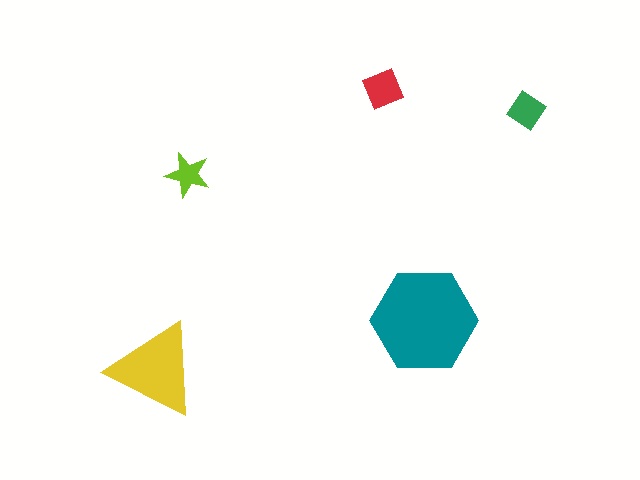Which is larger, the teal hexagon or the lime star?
The teal hexagon.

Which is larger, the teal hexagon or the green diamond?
The teal hexagon.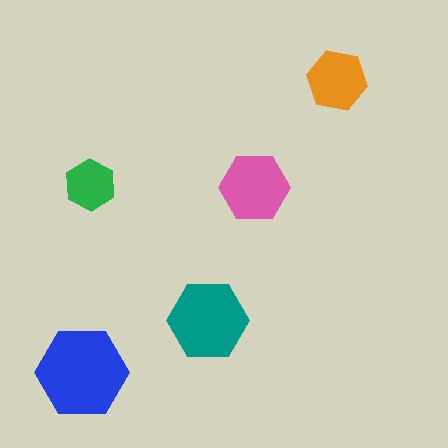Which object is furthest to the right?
The orange hexagon is rightmost.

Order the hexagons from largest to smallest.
the blue one, the teal one, the pink one, the orange one, the green one.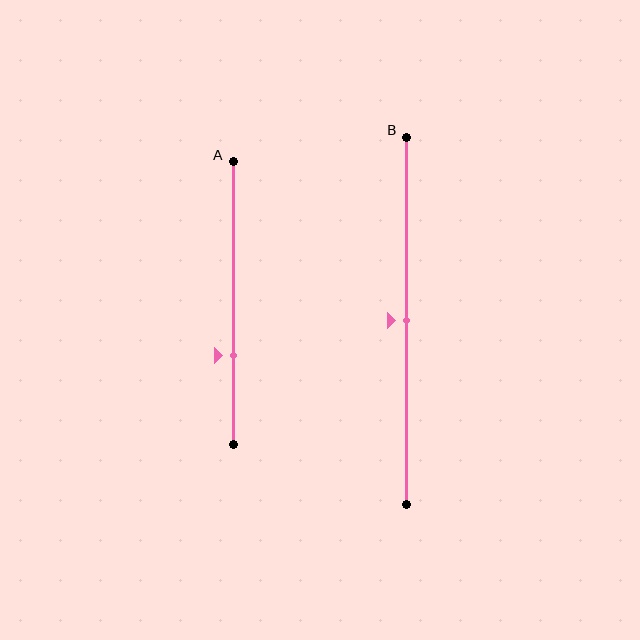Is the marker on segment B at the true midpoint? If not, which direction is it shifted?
Yes, the marker on segment B is at the true midpoint.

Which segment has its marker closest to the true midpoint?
Segment B has its marker closest to the true midpoint.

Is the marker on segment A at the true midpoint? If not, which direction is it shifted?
No, the marker on segment A is shifted downward by about 18% of the segment length.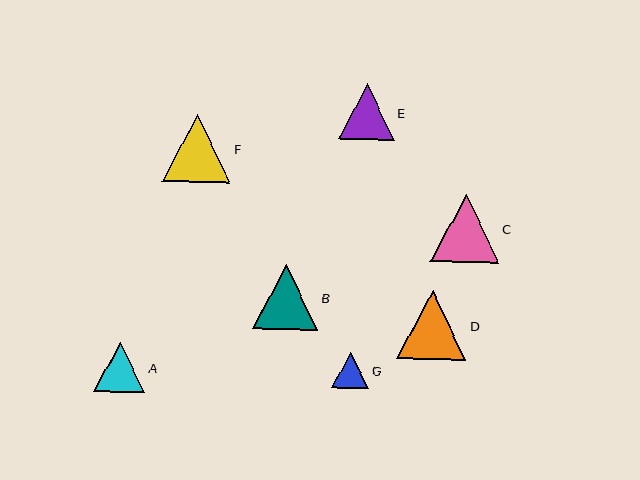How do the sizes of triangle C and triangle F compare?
Triangle C and triangle F are approximately the same size.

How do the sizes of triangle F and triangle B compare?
Triangle F and triangle B are approximately the same size.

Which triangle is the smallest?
Triangle G is the smallest with a size of approximately 37 pixels.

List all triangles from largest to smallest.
From largest to smallest: D, C, F, B, E, A, G.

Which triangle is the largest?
Triangle D is the largest with a size of approximately 70 pixels.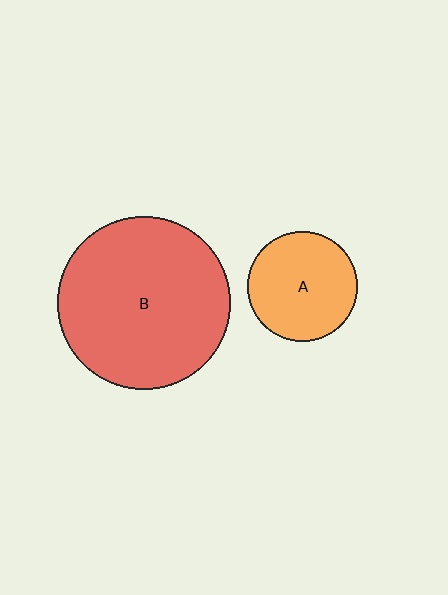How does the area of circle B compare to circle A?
Approximately 2.5 times.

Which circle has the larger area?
Circle B (red).